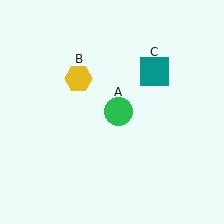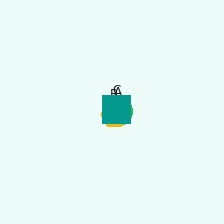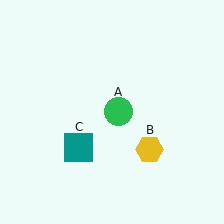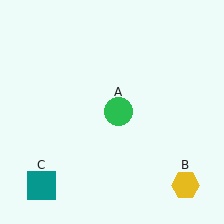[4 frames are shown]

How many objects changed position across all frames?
2 objects changed position: yellow hexagon (object B), teal square (object C).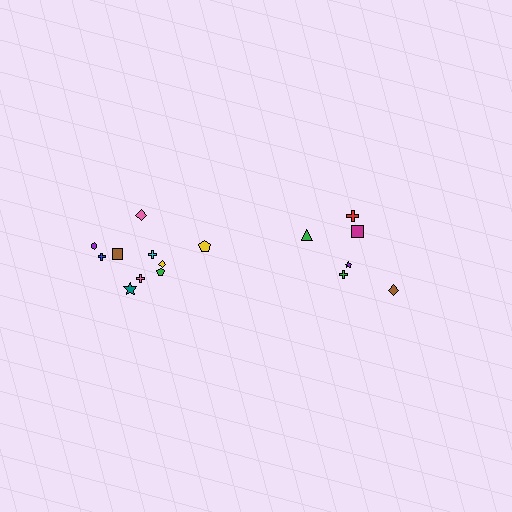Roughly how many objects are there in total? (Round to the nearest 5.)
Roughly 15 objects in total.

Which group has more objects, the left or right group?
The left group.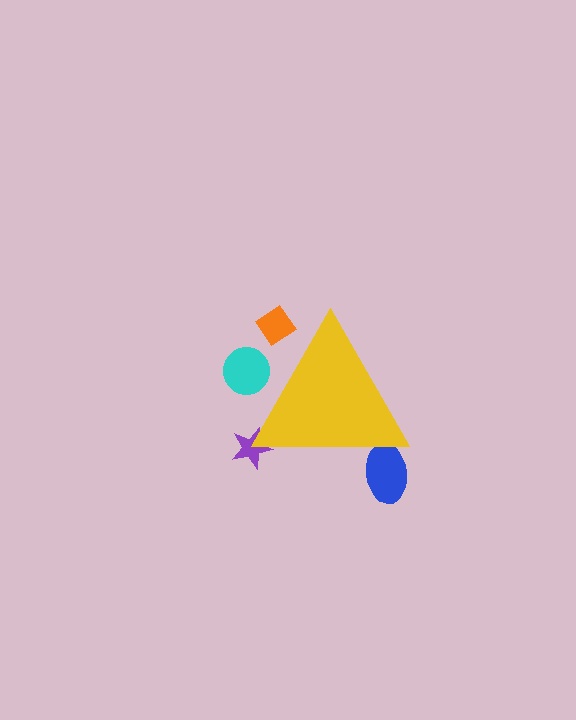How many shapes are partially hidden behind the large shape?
4 shapes are partially hidden.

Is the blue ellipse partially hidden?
Yes, the blue ellipse is partially hidden behind the yellow triangle.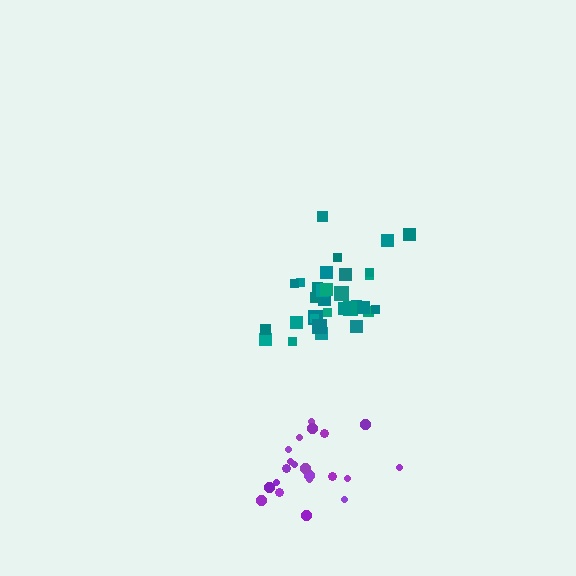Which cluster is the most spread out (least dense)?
Purple.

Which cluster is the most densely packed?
Teal.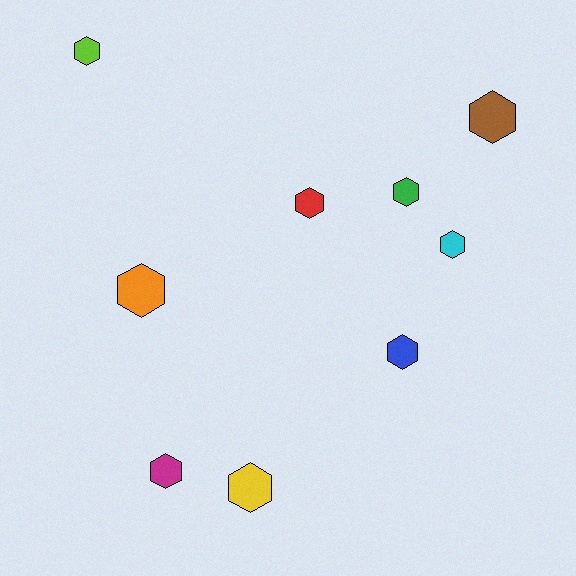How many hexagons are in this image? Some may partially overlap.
There are 9 hexagons.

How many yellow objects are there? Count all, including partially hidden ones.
There is 1 yellow object.